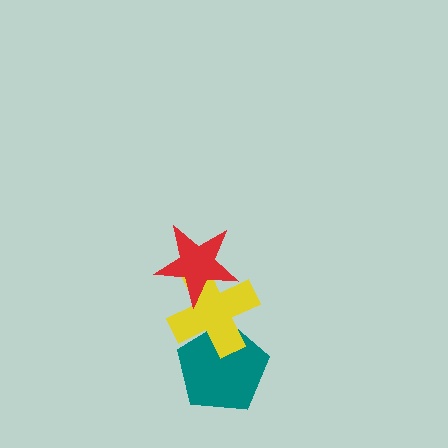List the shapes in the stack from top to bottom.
From top to bottom: the red star, the yellow cross, the teal pentagon.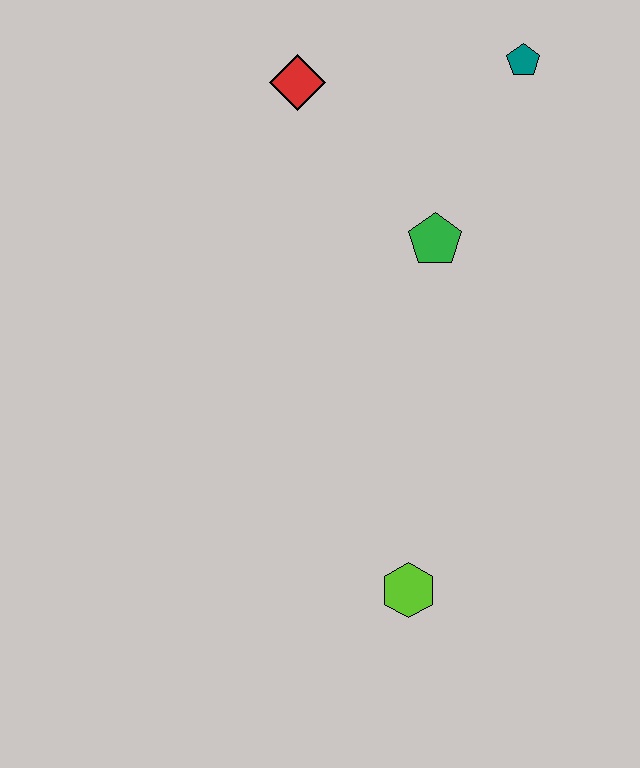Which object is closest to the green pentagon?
The teal pentagon is closest to the green pentagon.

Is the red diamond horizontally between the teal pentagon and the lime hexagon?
No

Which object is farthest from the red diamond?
The lime hexagon is farthest from the red diamond.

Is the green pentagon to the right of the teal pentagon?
No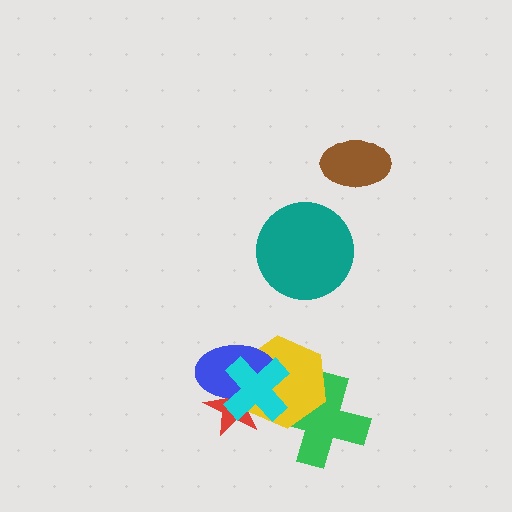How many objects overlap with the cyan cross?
4 objects overlap with the cyan cross.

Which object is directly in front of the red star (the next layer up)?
The yellow hexagon is directly in front of the red star.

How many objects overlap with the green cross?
2 objects overlap with the green cross.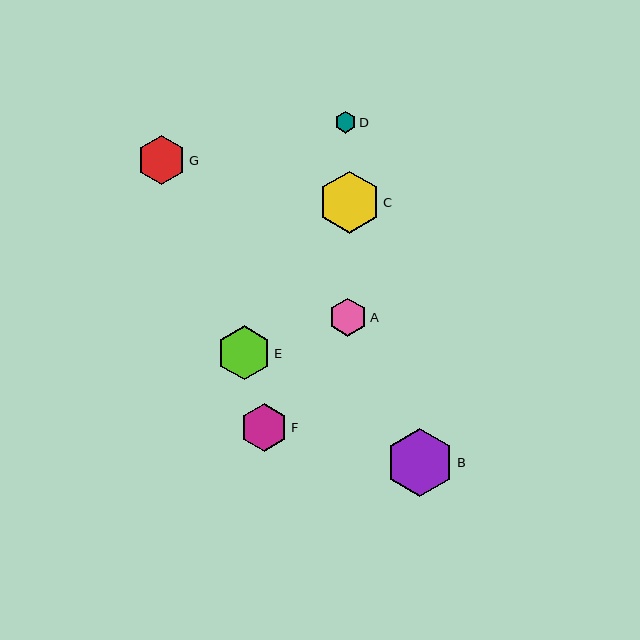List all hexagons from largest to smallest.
From largest to smallest: B, C, E, G, F, A, D.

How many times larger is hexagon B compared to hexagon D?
Hexagon B is approximately 3.1 times the size of hexagon D.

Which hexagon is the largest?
Hexagon B is the largest with a size of approximately 68 pixels.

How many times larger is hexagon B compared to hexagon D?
Hexagon B is approximately 3.1 times the size of hexagon D.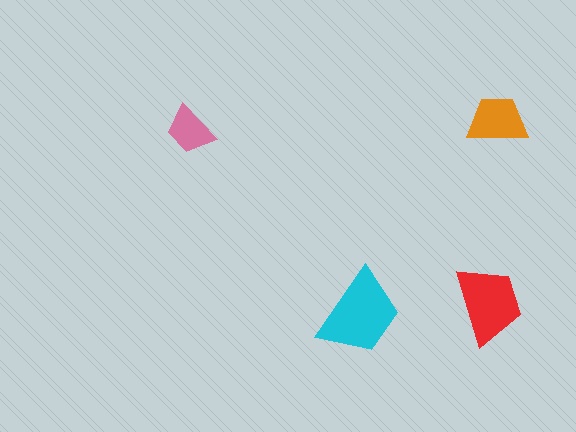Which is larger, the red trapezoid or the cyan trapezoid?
The cyan one.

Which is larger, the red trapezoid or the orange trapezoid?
The red one.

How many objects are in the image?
There are 4 objects in the image.